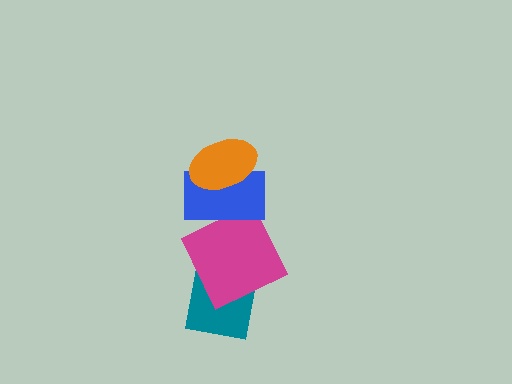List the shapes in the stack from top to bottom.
From top to bottom: the orange ellipse, the blue rectangle, the magenta square, the teal square.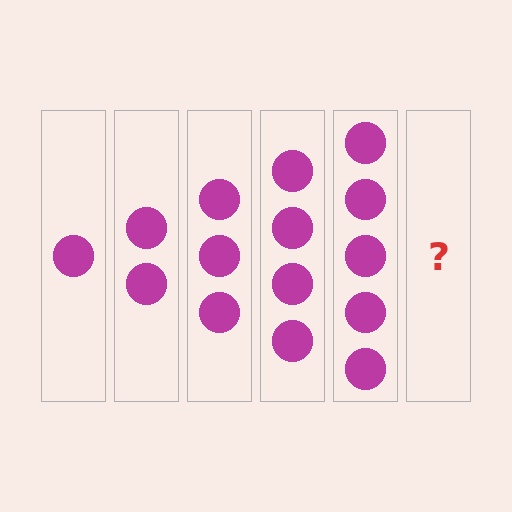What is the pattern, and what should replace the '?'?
The pattern is that each step adds one more circle. The '?' should be 6 circles.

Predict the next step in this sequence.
The next step is 6 circles.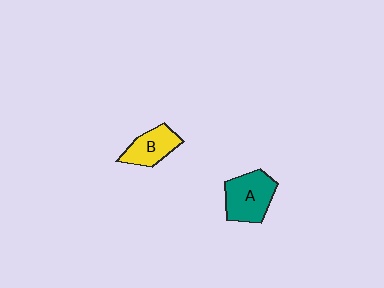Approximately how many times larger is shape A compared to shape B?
Approximately 1.4 times.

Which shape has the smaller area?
Shape B (yellow).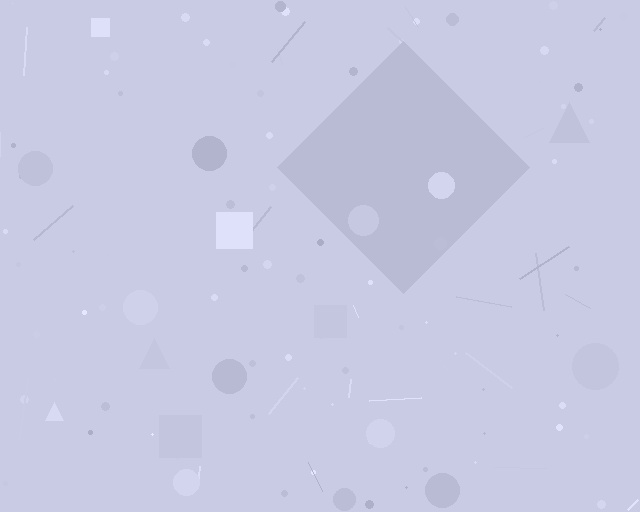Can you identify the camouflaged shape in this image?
The camouflaged shape is a diamond.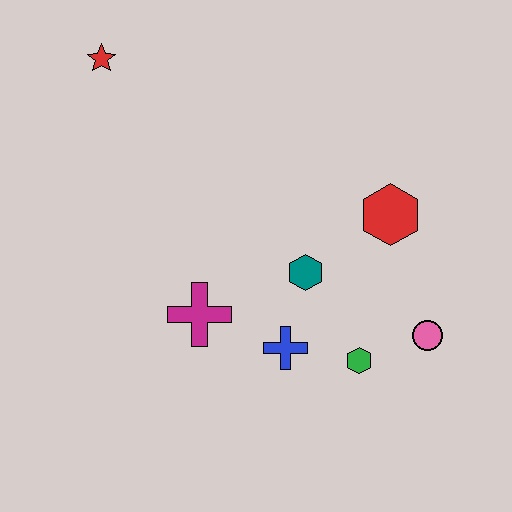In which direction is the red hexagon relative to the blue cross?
The red hexagon is above the blue cross.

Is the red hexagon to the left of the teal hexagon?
No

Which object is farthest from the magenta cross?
The red star is farthest from the magenta cross.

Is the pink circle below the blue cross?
No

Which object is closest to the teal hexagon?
The blue cross is closest to the teal hexagon.